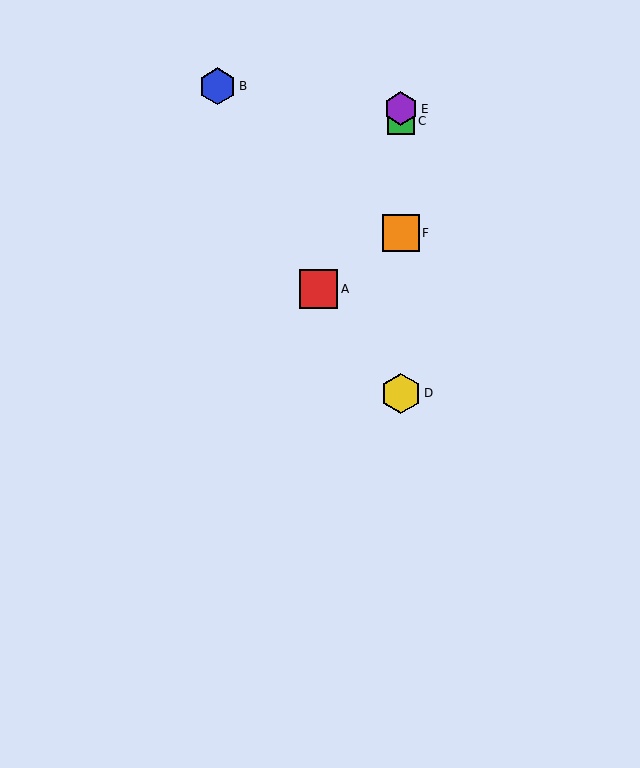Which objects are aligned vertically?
Objects C, D, E, F are aligned vertically.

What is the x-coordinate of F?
Object F is at x≈401.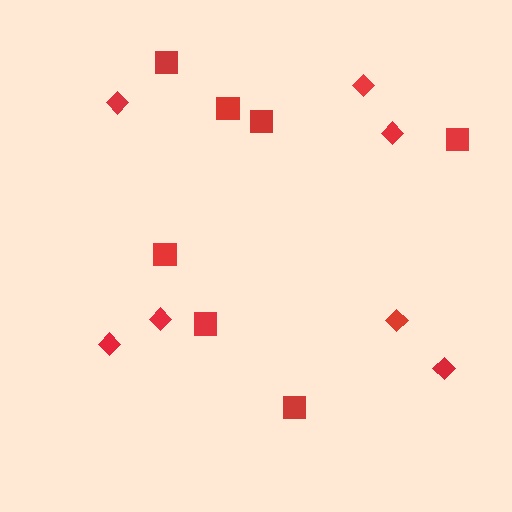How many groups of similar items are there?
There are 2 groups: one group of squares (7) and one group of diamonds (7).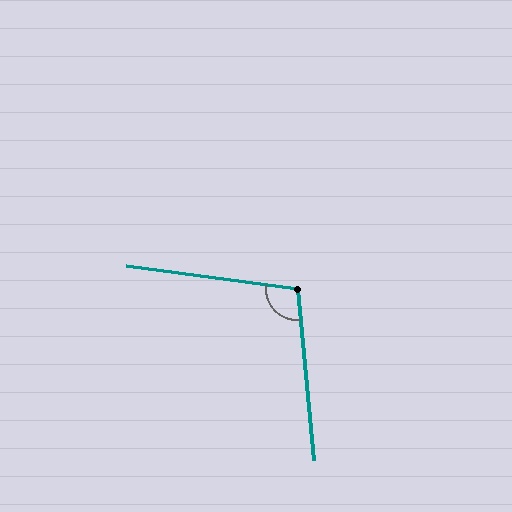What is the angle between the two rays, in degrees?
Approximately 103 degrees.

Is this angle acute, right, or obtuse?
It is obtuse.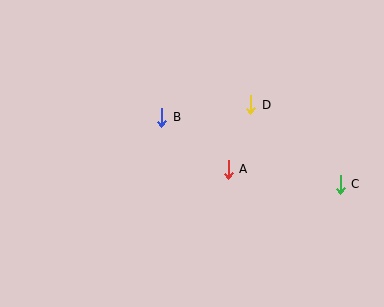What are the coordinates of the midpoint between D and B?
The midpoint between D and B is at (206, 111).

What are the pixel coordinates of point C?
Point C is at (340, 184).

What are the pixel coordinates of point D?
Point D is at (251, 105).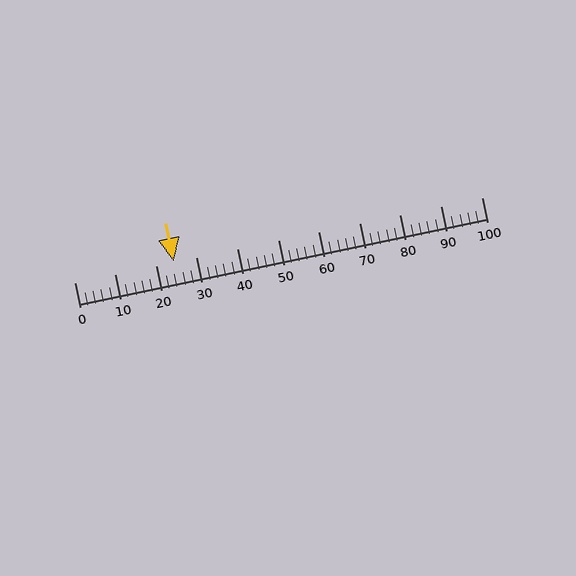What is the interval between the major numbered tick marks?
The major tick marks are spaced 10 units apart.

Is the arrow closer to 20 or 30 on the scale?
The arrow is closer to 20.